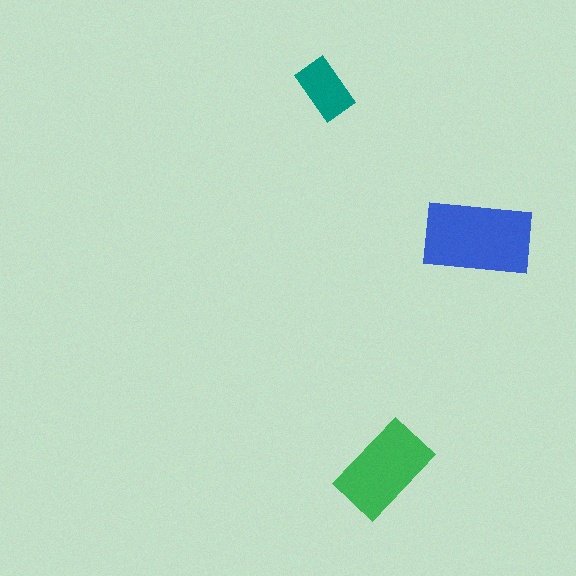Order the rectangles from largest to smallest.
the blue one, the green one, the teal one.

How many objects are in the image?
There are 3 objects in the image.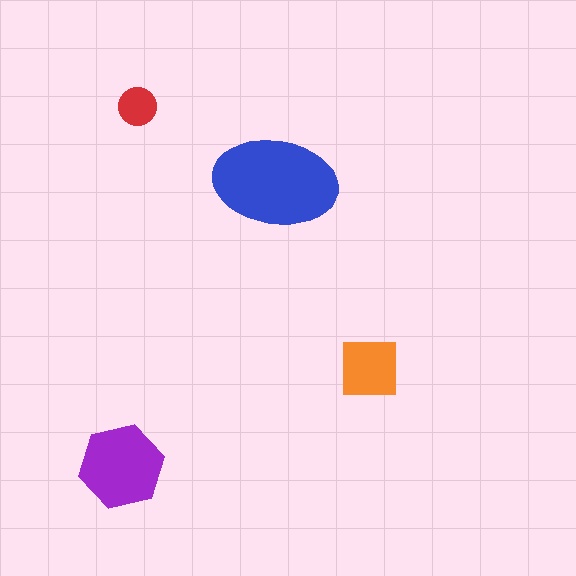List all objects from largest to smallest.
The blue ellipse, the purple hexagon, the orange square, the red circle.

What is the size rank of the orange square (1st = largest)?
3rd.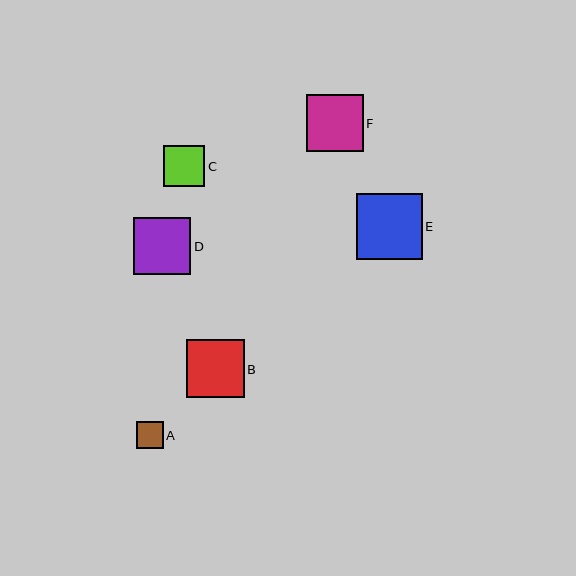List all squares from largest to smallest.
From largest to smallest: E, B, F, D, C, A.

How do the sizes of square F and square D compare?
Square F and square D are approximately the same size.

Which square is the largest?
Square E is the largest with a size of approximately 66 pixels.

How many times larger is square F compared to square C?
Square F is approximately 1.4 times the size of square C.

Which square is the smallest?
Square A is the smallest with a size of approximately 27 pixels.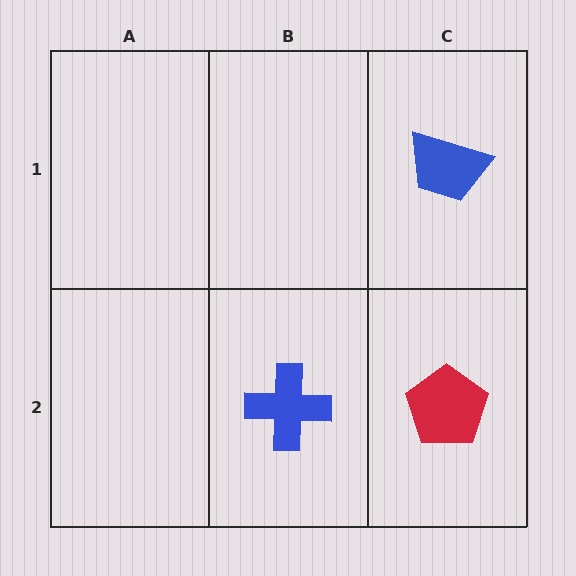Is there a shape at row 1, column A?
No, that cell is empty.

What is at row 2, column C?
A red pentagon.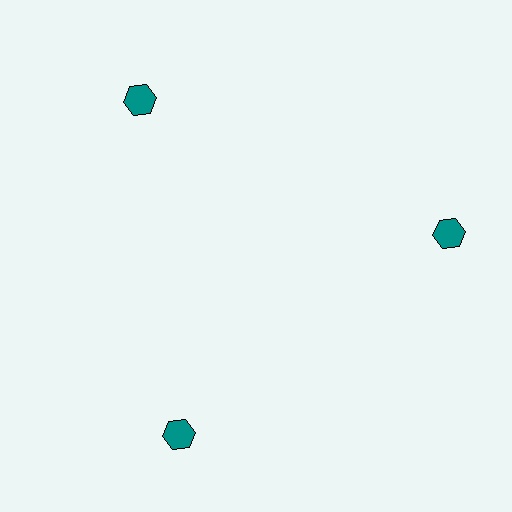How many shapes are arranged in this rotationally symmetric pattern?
There are 3 shapes, arranged in 3 groups of 1.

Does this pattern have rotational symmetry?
Yes, this pattern has 3-fold rotational symmetry. It looks the same after rotating 120 degrees around the center.